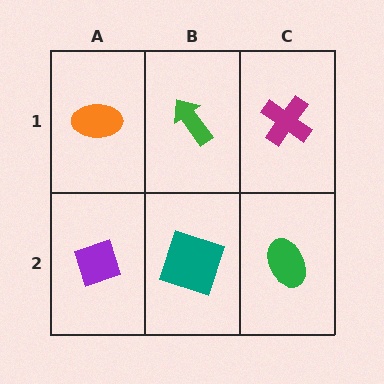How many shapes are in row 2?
3 shapes.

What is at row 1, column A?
An orange ellipse.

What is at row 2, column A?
A purple diamond.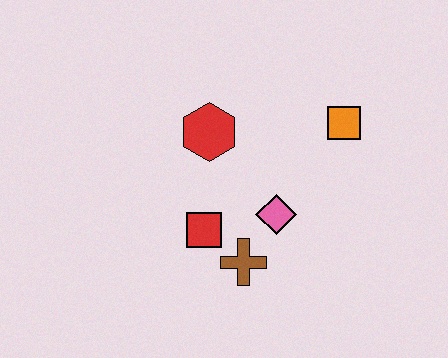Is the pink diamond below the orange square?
Yes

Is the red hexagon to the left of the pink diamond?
Yes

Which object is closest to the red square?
The brown cross is closest to the red square.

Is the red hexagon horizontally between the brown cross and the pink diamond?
No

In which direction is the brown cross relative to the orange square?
The brown cross is below the orange square.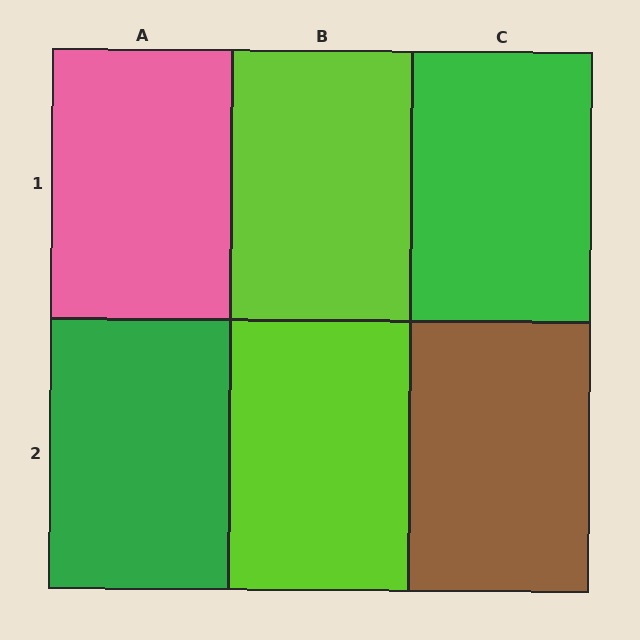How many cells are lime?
2 cells are lime.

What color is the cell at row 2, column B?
Lime.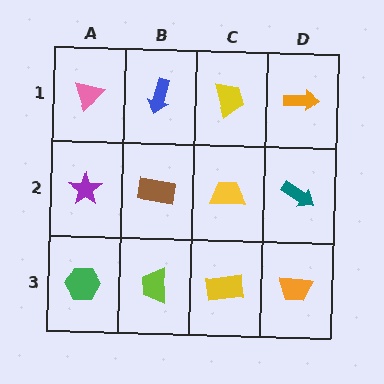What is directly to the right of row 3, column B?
A yellow rectangle.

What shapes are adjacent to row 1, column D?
A teal arrow (row 2, column D), a yellow trapezoid (row 1, column C).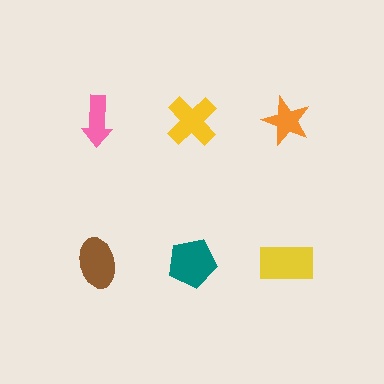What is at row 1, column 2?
A yellow cross.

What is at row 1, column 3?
An orange star.